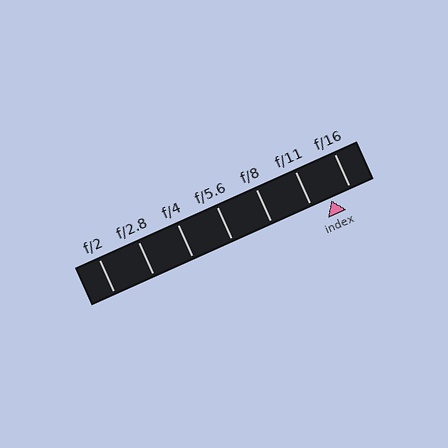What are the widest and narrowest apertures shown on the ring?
The widest aperture shown is f/2 and the narrowest is f/16.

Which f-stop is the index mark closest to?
The index mark is closest to f/16.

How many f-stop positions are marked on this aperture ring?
There are 7 f-stop positions marked.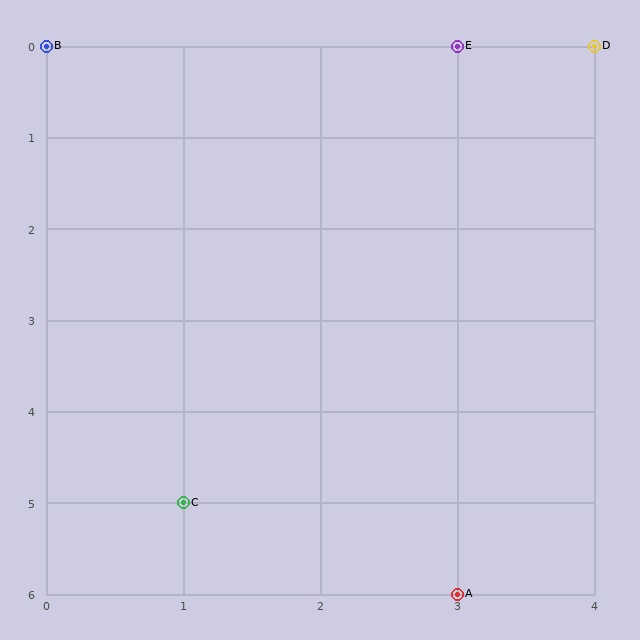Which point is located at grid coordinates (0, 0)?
Point B is at (0, 0).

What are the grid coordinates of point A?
Point A is at grid coordinates (3, 6).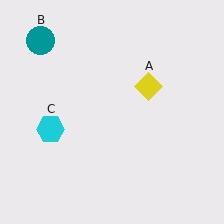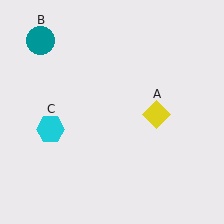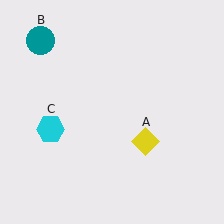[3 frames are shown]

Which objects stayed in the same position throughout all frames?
Teal circle (object B) and cyan hexagon (object C) remained stationary.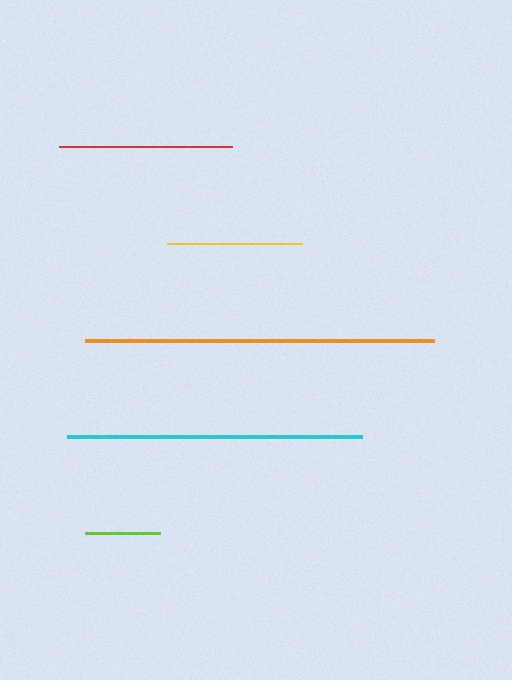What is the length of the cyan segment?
The cyan segment is approximately 295 pixels long.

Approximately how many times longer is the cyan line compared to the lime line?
The cyan line is approximately 3.9 times the length of the lime line.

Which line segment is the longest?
The orange line is the longest at approximately 350 pixels.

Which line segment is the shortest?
The lime line is the shortest at approximately 75 pixels.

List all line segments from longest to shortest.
From longest to shortest: orange, cyan, red, yellow, lime.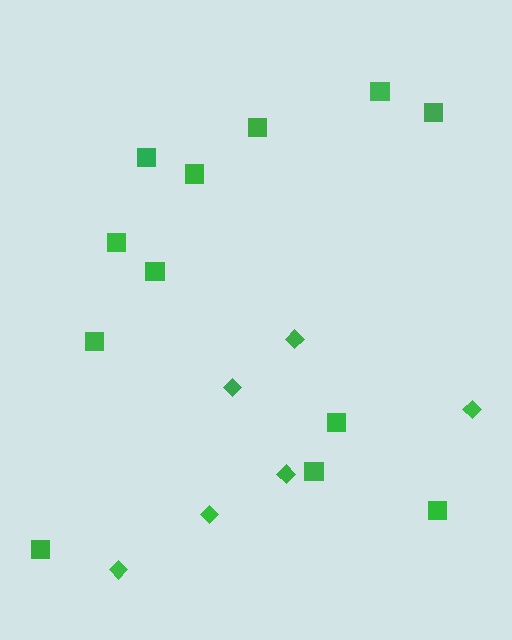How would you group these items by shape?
There are 2 groups: one group of squares (12) and one group of diamonds (6).